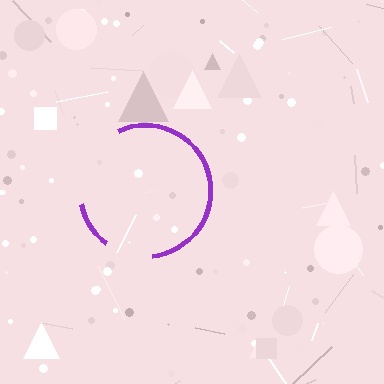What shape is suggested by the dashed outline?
The dashed outline suggests a circle.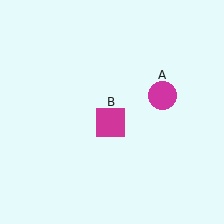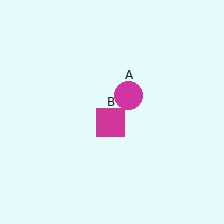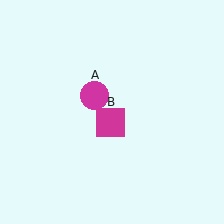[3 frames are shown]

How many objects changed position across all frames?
1 object changed position: magenta circle (object A).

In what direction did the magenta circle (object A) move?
The magenta circle (object A) moved left.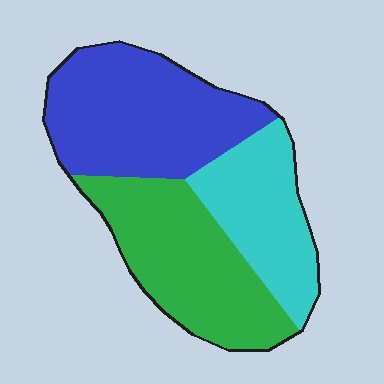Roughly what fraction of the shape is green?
Green covers 35% of the shape.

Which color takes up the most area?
Blue, at roughly 40%.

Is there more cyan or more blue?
Blue.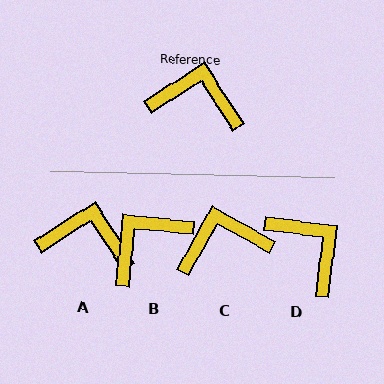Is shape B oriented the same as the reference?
No, it is off by about 51 degrees.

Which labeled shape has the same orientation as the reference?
A.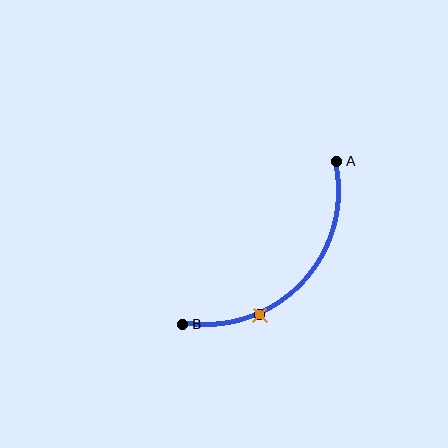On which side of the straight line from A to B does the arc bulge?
The arc bulges below and to the right of the straight line connecting A and B.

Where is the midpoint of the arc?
The arc midpoint is the point on the curve farthest from the straight line joining A and B. It sits below and to the right of that line.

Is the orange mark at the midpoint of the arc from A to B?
No. The orange mark lies on the arc but is closer to endpoint B. The arc midpoint would be at the point on the curve equidistant along the arc from both A and B.